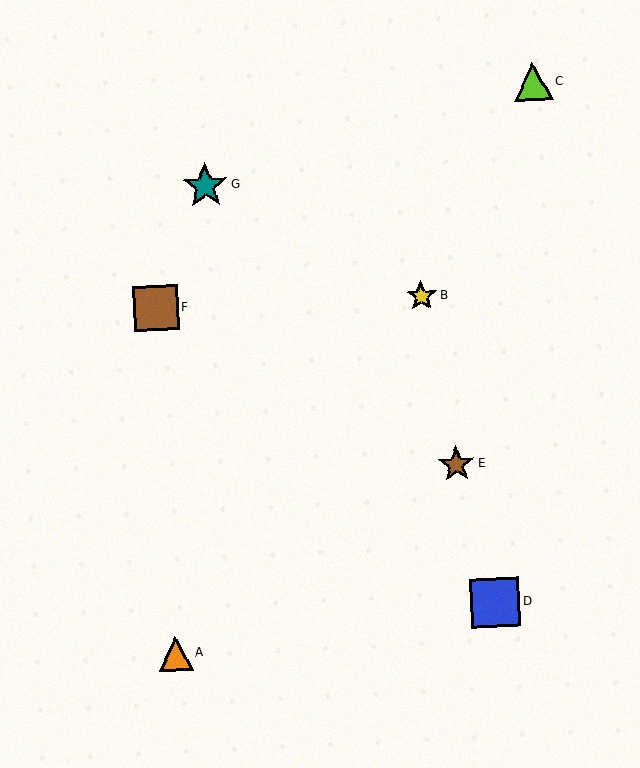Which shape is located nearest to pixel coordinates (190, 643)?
The orange triangle (labeled A) at (176, 653) is nearest to that location.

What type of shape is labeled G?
Shape G is a teal star.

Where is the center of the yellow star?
The center of the yellow star is at (422, 296).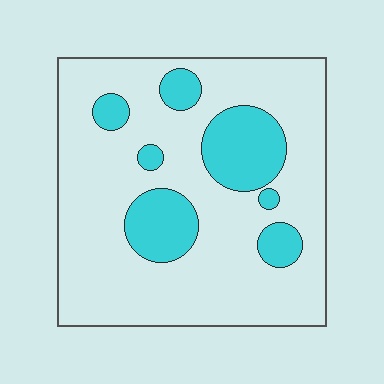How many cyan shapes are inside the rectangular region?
7.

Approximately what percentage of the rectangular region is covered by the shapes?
Approximately 20%.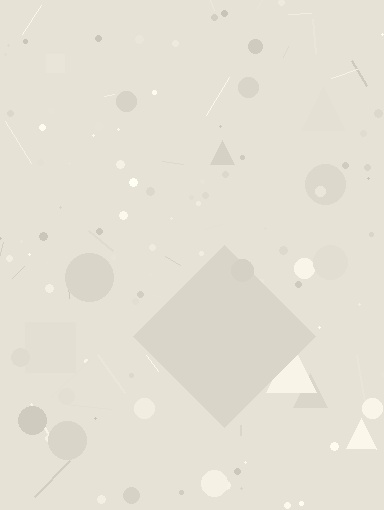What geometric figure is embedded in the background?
A diamond is embedded in the background.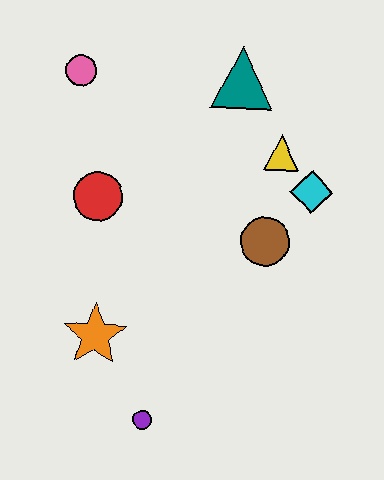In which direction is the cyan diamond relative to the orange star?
The cyan diamond is to the right of the orange star.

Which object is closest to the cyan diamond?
The yellow triangle is closest to the cyan diamond.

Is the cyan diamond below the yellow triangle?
Yes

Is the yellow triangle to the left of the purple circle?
No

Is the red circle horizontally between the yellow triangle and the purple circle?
No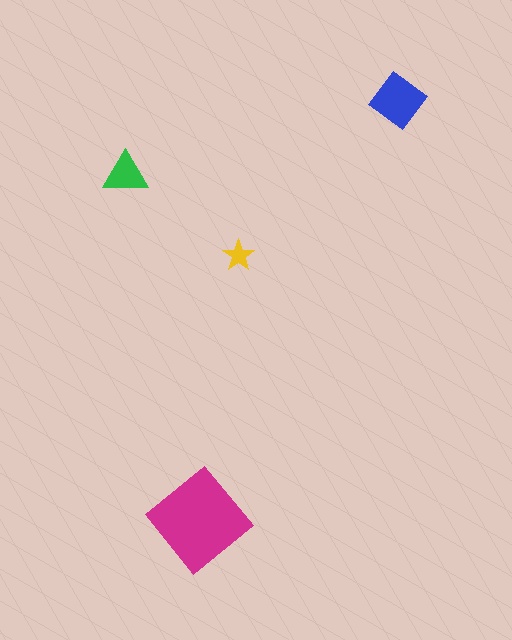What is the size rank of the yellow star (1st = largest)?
4th.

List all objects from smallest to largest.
The yellow star, the green triangle, the blue diamond, the magenta diamond.